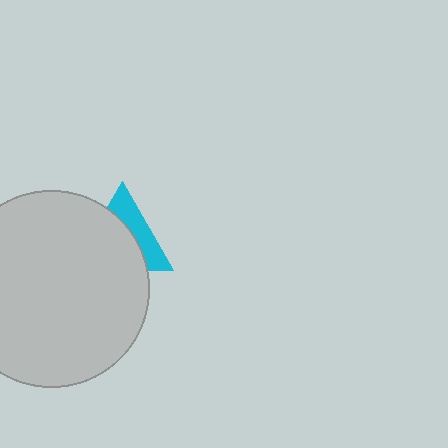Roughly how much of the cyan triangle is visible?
A small part of it is visible (roughly 39%).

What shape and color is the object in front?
The object in front is a light gray circle.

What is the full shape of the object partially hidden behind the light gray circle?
The partially hidden object is a cyan triangle.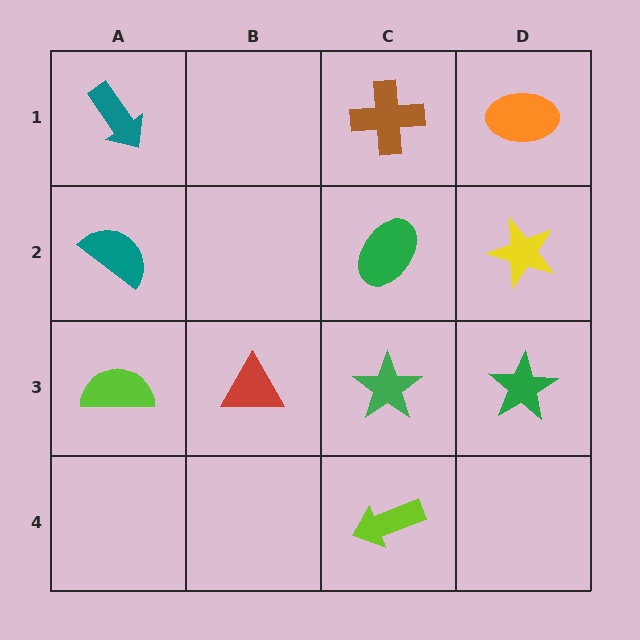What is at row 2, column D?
A yellow star.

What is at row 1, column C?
A brown cross.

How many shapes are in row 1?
3 shapes.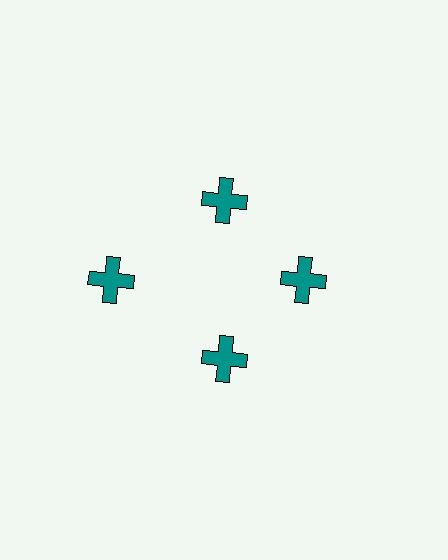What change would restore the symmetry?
The symmetry would be restored by moving it inward, back onto the ring so that all 4 crosses sit at equal angles and equal distance from the center.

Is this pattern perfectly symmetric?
No. The 4 teal crosses are arranged in a ring, but one element near the 9 o'clock position is pushed outward from the center, breaking the 4-fold rotational symmetry.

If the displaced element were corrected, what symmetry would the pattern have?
It would have 4-fold rotational symmetry — the pattern would map onto itself every 90 degrees.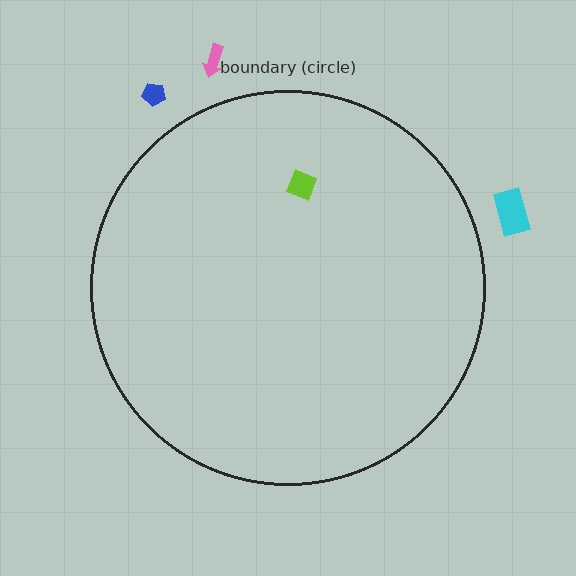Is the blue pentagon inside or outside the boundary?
Outside.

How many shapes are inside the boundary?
1 inside, 3 outside.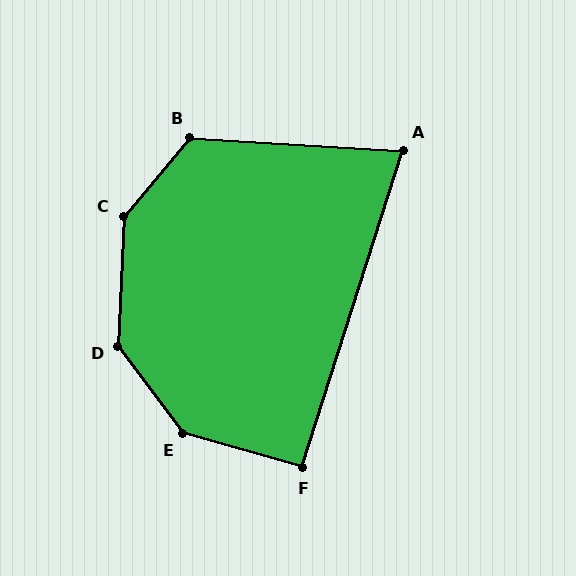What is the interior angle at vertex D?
Approximately 141 degrees (obtuse).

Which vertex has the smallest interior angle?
A, at approximately 76 degrees.